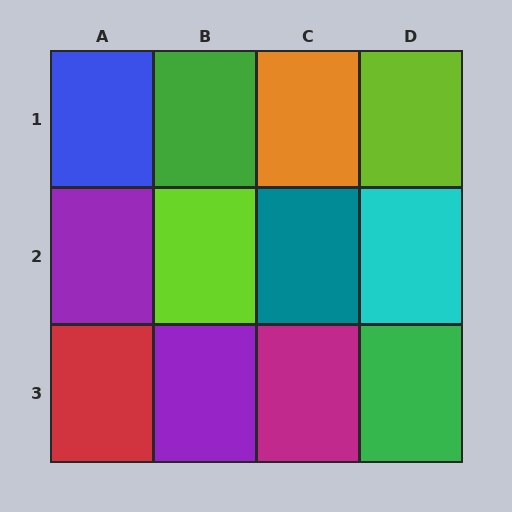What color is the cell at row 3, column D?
Green.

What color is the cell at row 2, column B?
Lime.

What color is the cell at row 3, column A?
Red.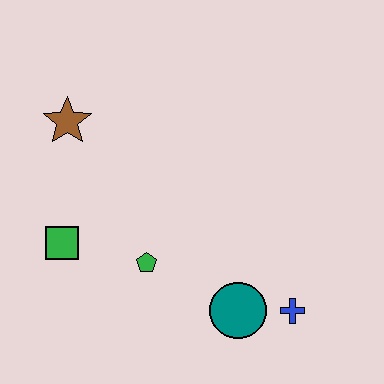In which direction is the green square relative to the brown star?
The green square is below the brown star.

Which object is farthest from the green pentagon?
The brown star is farthest from the green pentagon.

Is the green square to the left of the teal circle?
Yes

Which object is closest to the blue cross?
The teal circle is closest to the blue cross.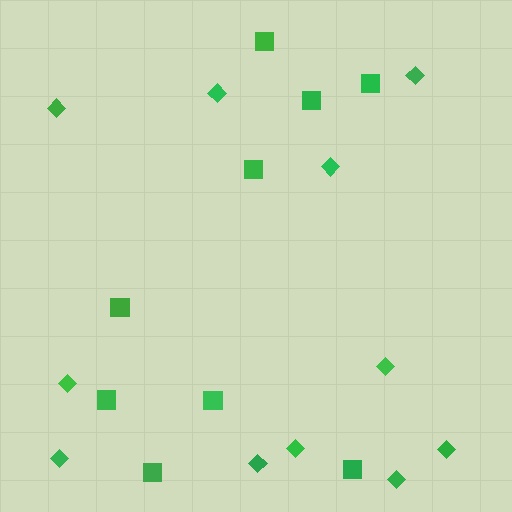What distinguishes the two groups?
There are 2 groups: one group of squares (9) and one group of diamonds (11).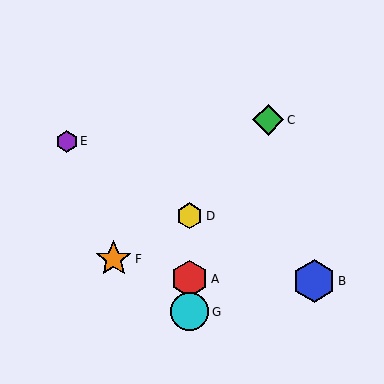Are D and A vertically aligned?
Yes, both are at x≈190.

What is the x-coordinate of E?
Object E is at x≈67.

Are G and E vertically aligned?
No, G is at x≈190 and E is at x≈67.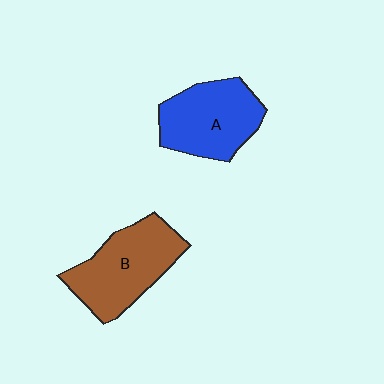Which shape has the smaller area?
Shape A (blue).